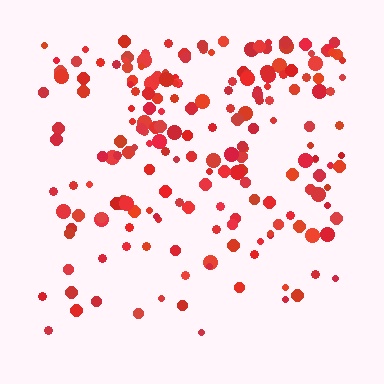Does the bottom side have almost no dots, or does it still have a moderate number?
Still a moderate number, just noticeably fewer than the top.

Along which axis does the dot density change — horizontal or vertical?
Vertical.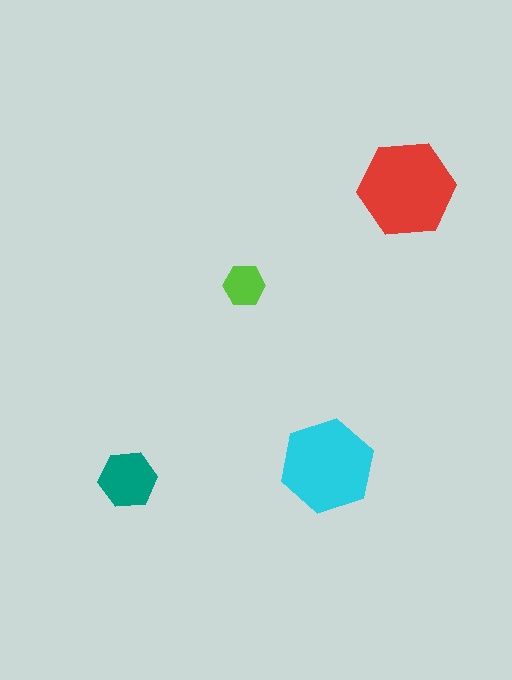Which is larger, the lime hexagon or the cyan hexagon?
The cyan one.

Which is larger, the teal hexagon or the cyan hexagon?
The cyan one.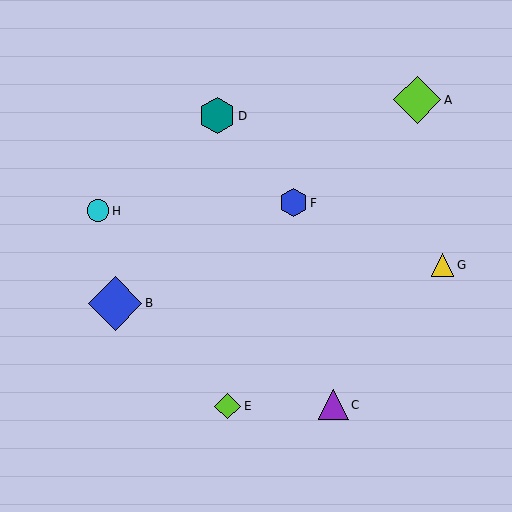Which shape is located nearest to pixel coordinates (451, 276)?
The yellow triangle (labeled G) at (442, 265) is nearest to that location.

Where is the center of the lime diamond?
The center of the lime diamond is at (417, 100).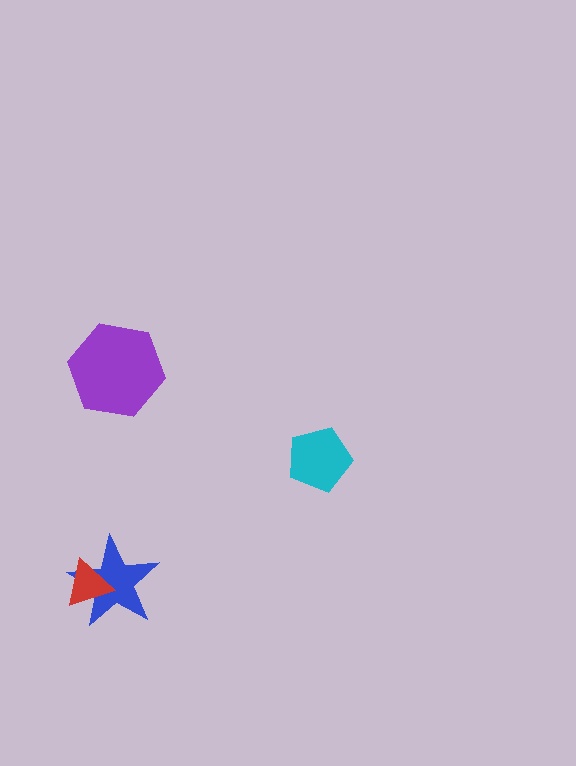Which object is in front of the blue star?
The red triangle is in front of the blue star.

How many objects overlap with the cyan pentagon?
0 objects overlap with the cyan pentagon.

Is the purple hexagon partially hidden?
No, no other shape covers it.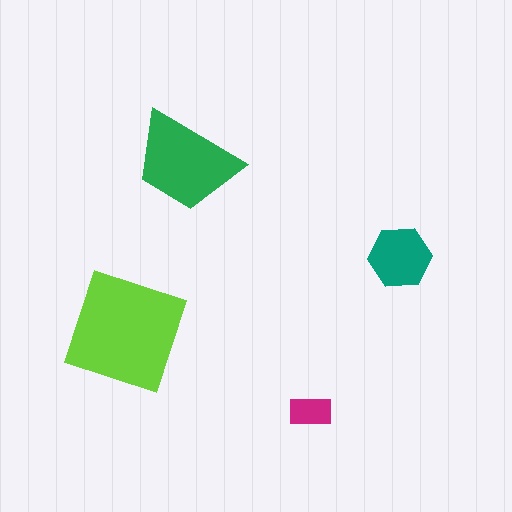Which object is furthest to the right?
The teal hexagon is rightmost.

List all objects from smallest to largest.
The magenta rectangle, the teal hexagon, the green trapezoid, the lime square.